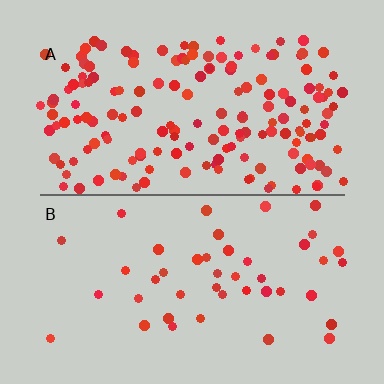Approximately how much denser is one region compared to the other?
Approximately 3.7× — region A over region B.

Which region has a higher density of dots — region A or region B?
A (the top).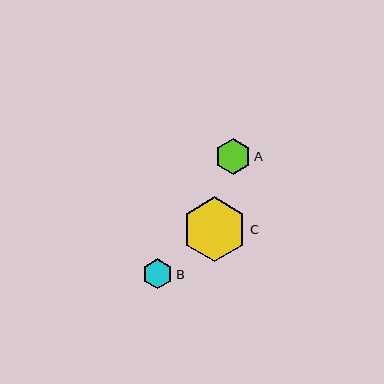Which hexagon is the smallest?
Hexagon B is the smallest with a size of approximately 30 pixels.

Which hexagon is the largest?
Hexagon C is the largest with a size of approximately 65 pixels.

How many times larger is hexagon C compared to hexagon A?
Hexagon C is approximately 1.8 times the size of hexagon A.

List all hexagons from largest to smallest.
From largest to smallest: C, A, B.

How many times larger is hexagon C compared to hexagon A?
Hexagon C is approximately 1.8 times the size of hexagon A.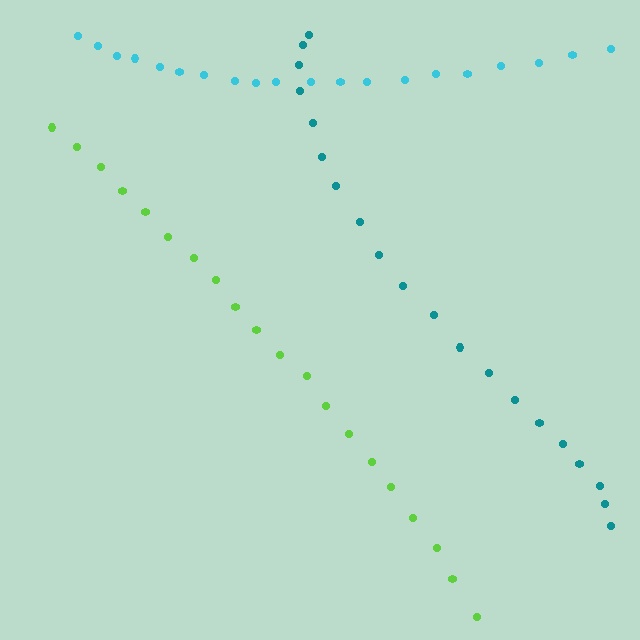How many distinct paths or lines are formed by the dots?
There are 3 distinct paths.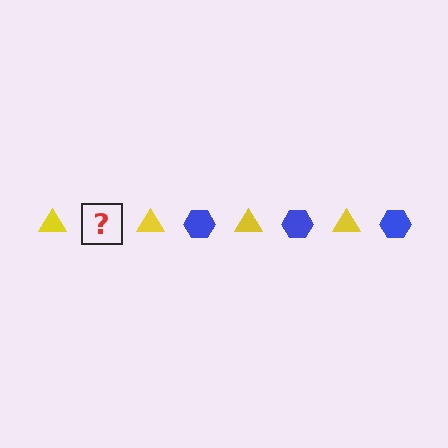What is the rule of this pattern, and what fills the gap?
The rule is that the pattern alternates between yellow triangle and blue hexagon. The gap should be filled with a blue hexagon.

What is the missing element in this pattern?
The missing element is a blue hexagon.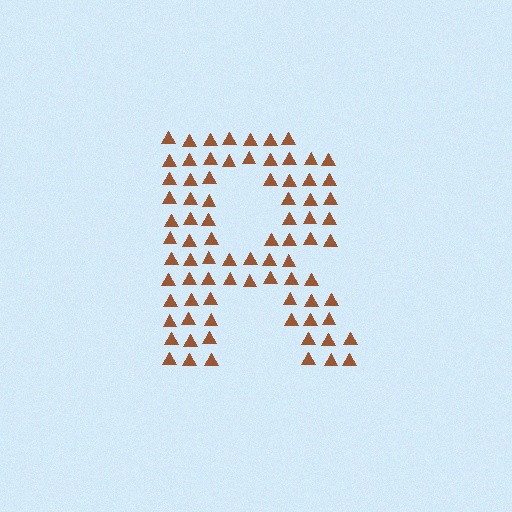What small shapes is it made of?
It is made of small triangles.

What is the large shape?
The large shape is the letter R.